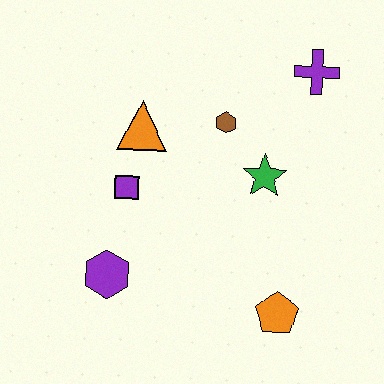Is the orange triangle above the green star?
Yes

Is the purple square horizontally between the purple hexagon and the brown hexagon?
Yes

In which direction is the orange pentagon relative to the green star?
The orange pentagon is below the green star.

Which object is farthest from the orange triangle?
The orange pentagon is farthest from the orange triangle.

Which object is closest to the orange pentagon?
The green star is closest to the orange pentagon.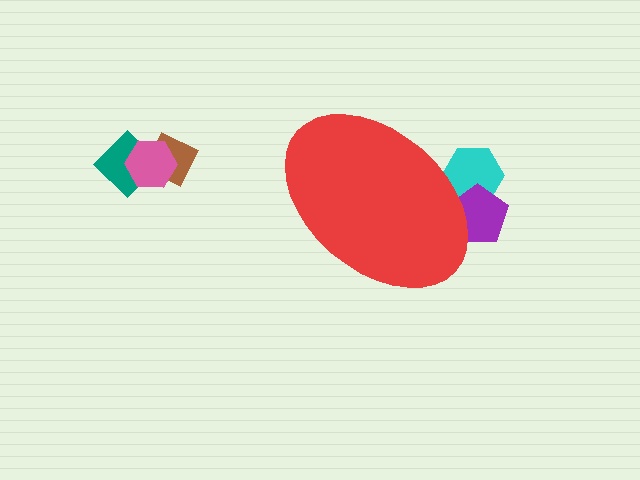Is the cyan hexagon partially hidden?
Yes, the cyan hexagon is partially hidden behind the red ellipse.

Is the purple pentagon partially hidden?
Yes, the purple pentagon is partially hidden behind the red ellipse.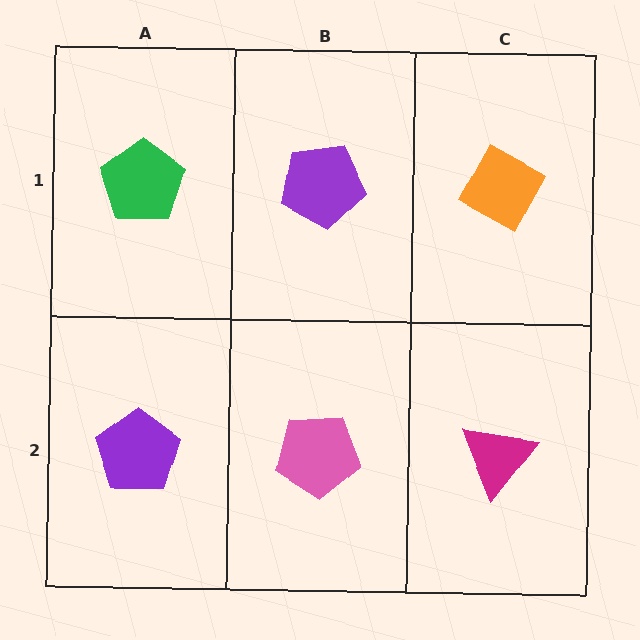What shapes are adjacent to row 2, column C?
An orange diamond (row 1, column C), a pink pentagon (row 2, column B).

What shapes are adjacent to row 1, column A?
A purple pentagon (row 2, column A), a purple pentagon (row 1, column B).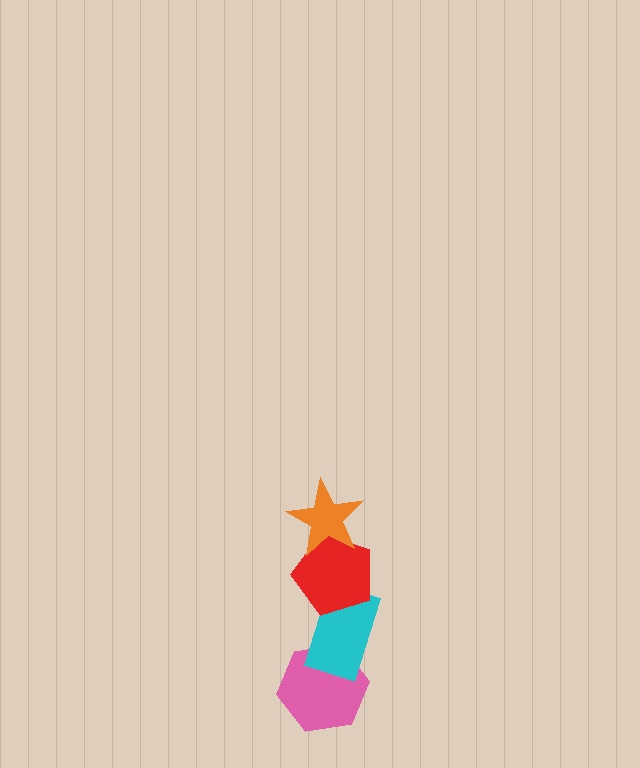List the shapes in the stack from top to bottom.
From top to bottom: the orange star, the red pentagon, the cyan rectangle, the pink hexagon.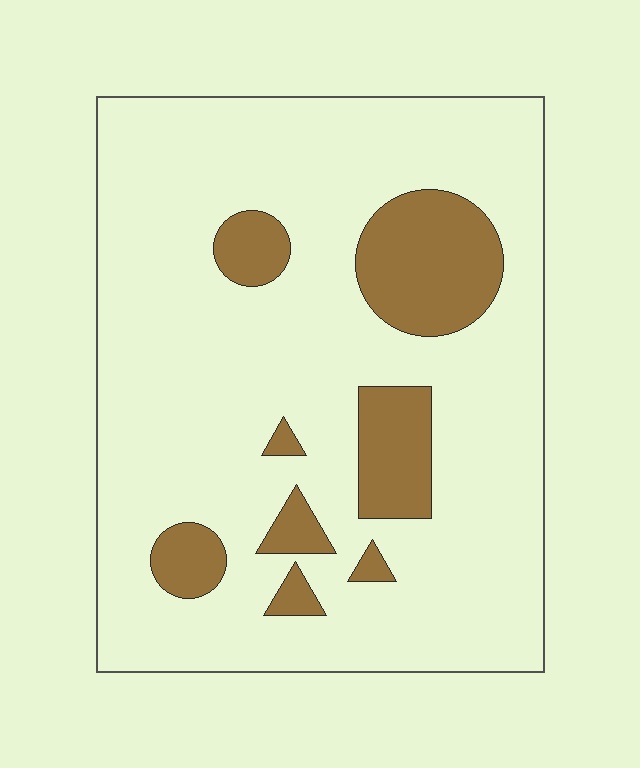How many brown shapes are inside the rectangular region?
8.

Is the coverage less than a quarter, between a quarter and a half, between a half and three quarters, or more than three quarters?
Less than a quarter.